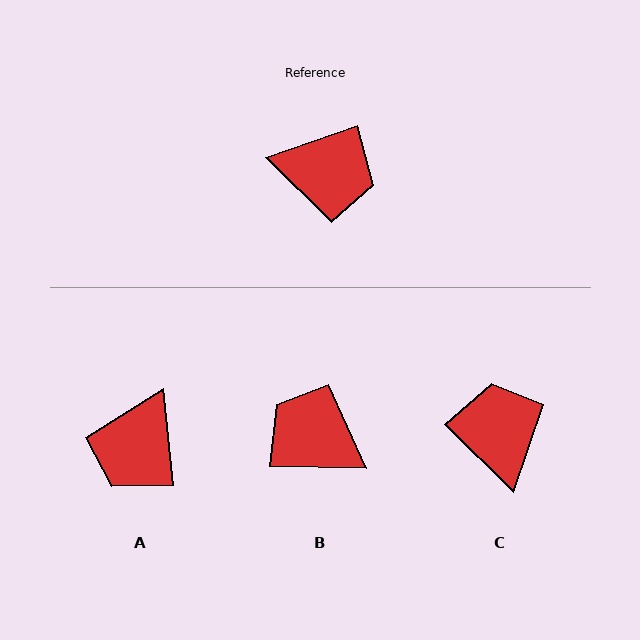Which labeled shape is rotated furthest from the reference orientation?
B, about 160 degrees away.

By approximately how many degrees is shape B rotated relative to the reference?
Approximately 160 degrees counter-clockwise.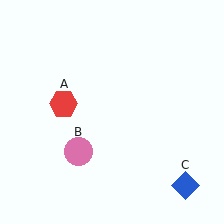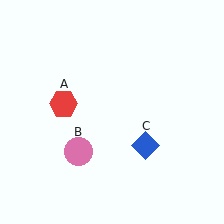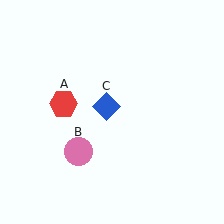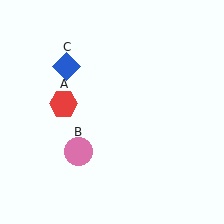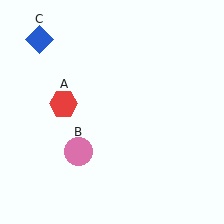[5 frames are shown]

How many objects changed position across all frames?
1 object changed position: blue diamond (object C).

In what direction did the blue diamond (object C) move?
The blue diamond (object C) moved up and to the left.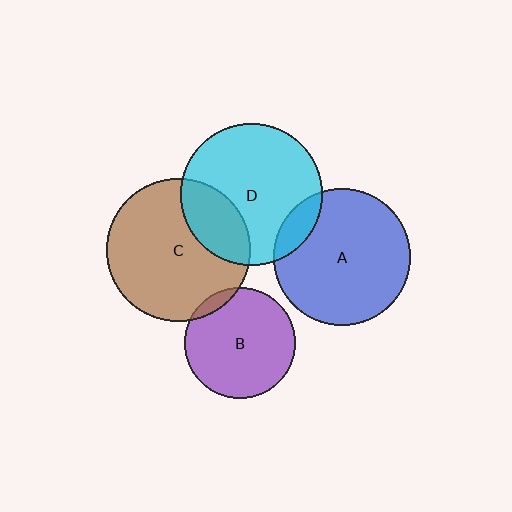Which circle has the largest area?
Circle C (brown).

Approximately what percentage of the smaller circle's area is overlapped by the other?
Approximately 10%.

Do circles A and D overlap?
Yes.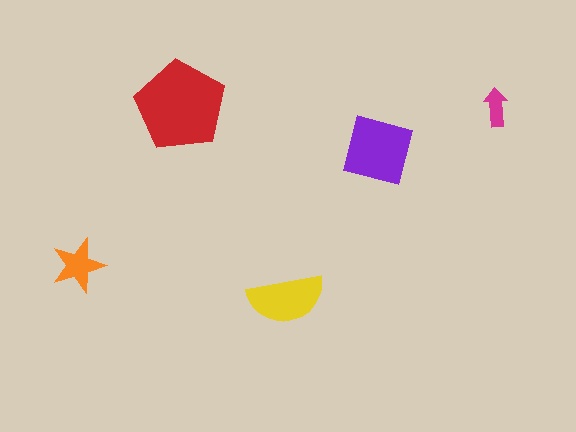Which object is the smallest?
The magenta arrow.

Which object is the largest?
The red pentagon.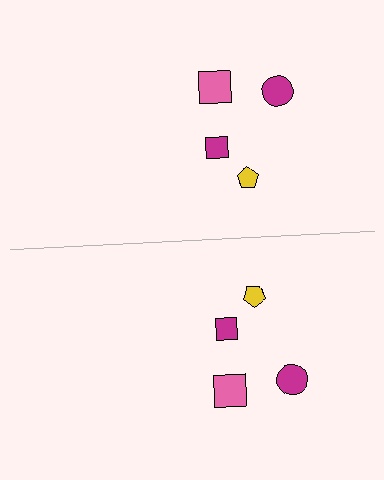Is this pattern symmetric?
Yes, this pattern has bilateral (reflection) symmetry.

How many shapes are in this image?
There are 8 shapes in this image.